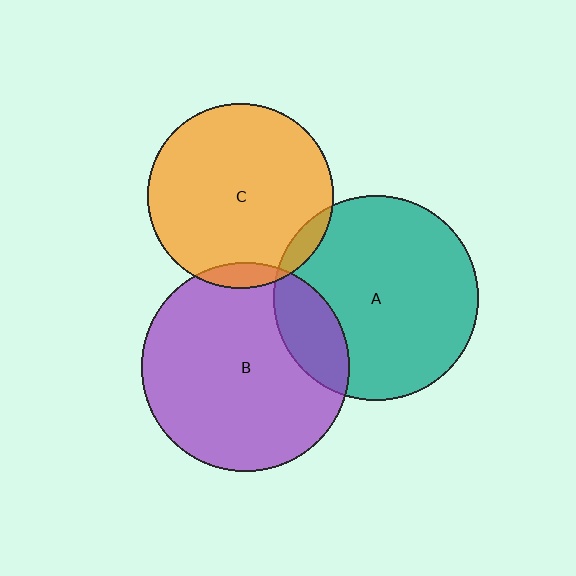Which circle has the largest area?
Circle B (purple).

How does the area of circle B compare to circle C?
Approximately 1.3 times.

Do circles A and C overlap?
Yes.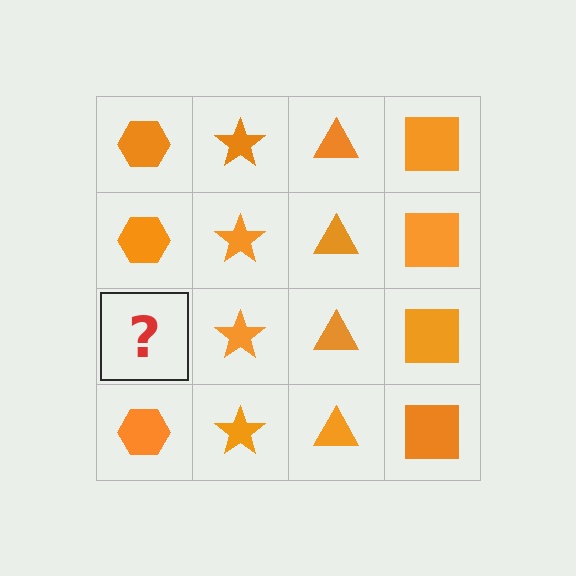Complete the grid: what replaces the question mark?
The question mark should be replaced with an orange hexagon.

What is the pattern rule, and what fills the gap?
The rule is that each column has a consistent shape. The gap should be filled with an orange hexagon.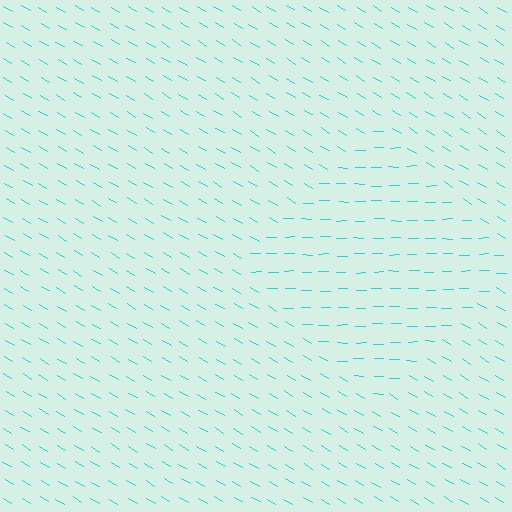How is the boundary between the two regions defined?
The boundary is defined purely by a change in line orientation (approximately 31 degrees difference). All lines are the same color and thickness.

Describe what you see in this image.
The image is filled with small cyan line segments. A diamond region in the image has lines oriented differently from the surrounding lines, creating a visible texture boundary.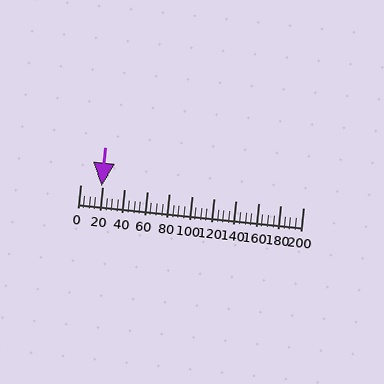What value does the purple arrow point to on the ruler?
The purple arrow points to approximately 19.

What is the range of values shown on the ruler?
The ruler shows values from 0 to 200.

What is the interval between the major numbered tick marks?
The major tick marks are spaced 20 units apart.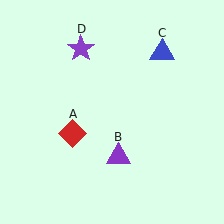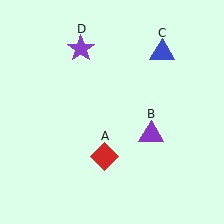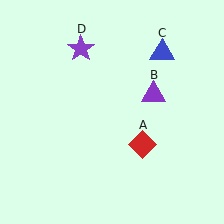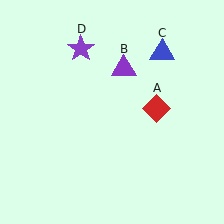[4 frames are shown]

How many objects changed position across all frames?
2 objects changed position: red diamond (object A), purple triangle (object B).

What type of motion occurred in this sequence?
The red diamond (object A), purple triangle (object B) rotated counterclockwise around the center of the scene.